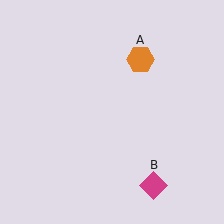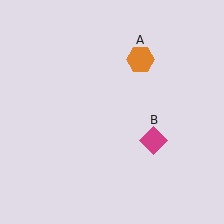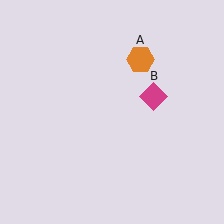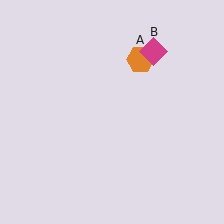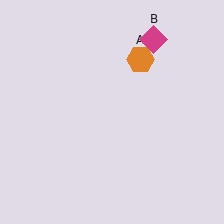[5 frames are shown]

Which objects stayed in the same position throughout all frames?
Orange hexagon (object A) remained stationary.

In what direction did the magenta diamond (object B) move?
The magenta diamond (object B) moved up.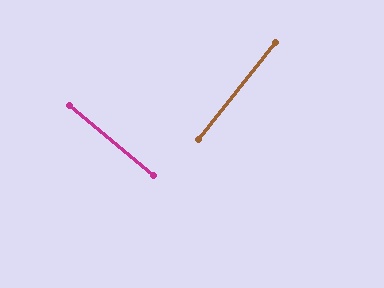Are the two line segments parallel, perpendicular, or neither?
Perpendicular — they meet at approximately 89°.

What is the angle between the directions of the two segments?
Approximately 89 degrees.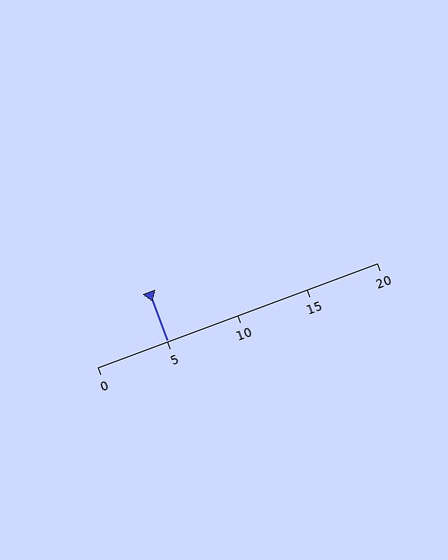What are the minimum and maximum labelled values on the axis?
The axis runs from 0 to 20.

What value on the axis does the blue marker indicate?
The marker indicates approximately 5.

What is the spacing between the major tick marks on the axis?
The major ticks are spaced 5 apart.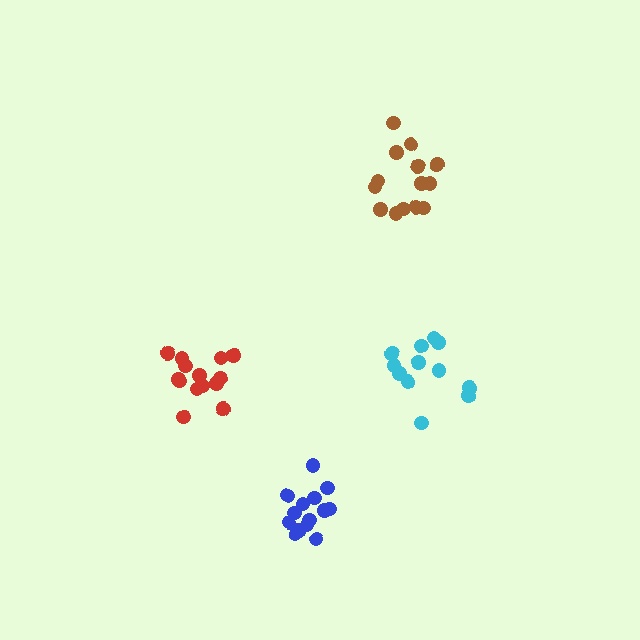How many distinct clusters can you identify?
There are 4 distinct clusters.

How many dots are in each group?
Group 1: 15 dots, Group 2: 14 dots, Group 3: 12 dots, Group 4: 14 dots (55 total).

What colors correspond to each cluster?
The clusters are colored: blue, red, cyan, brown.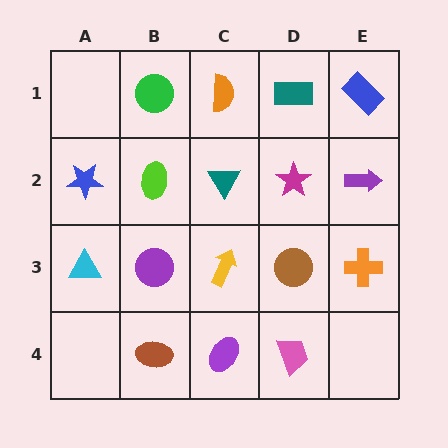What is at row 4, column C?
A purple ellipse.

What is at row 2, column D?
A magenta star.